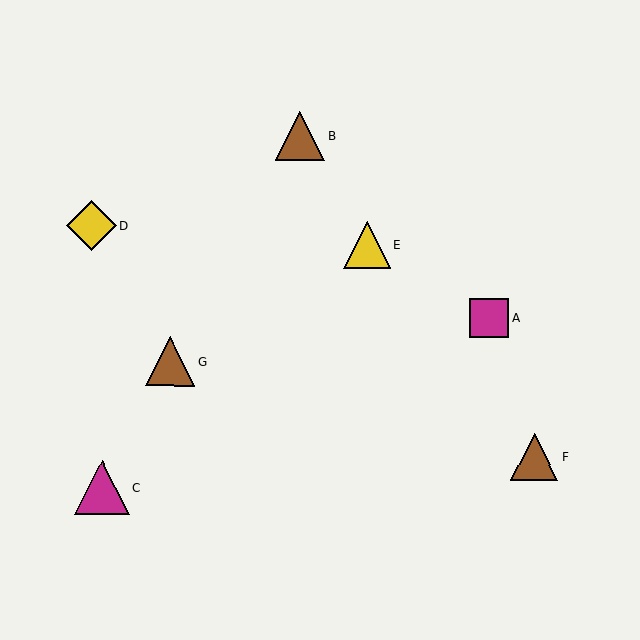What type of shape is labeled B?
Shape B is a brown triangle.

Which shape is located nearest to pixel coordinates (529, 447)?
The brown triangle (labeled F) at (535, 457) is nearest to that location.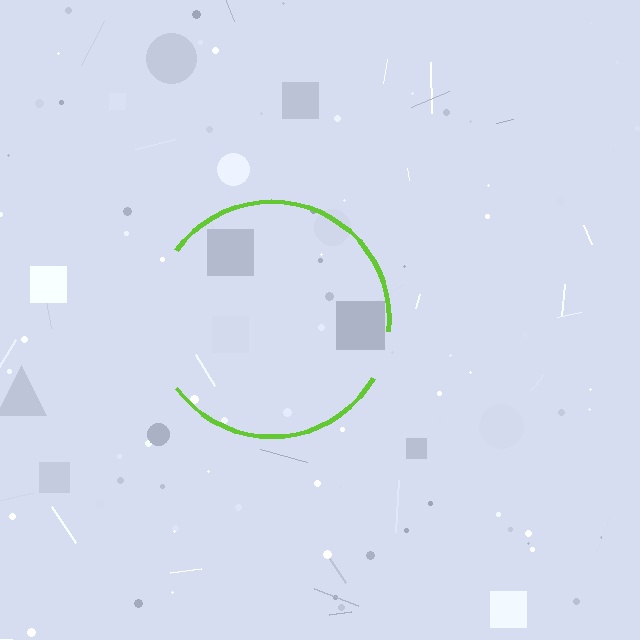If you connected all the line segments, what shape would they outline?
They would outline a circle.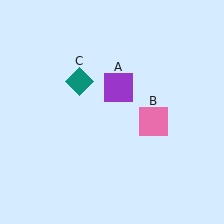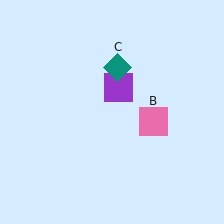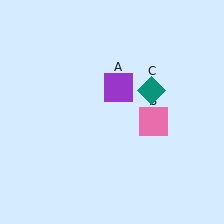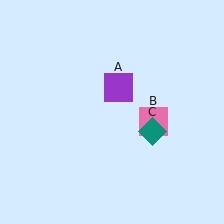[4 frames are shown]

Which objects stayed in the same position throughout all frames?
Purple square (object A) and pink square (object B) remained stationary.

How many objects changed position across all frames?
1 object changed position: teal diamond (object C).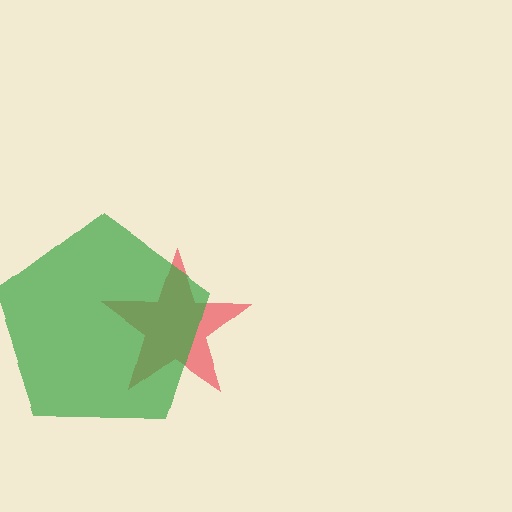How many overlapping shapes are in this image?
There are 2 overlapping shapes in the image.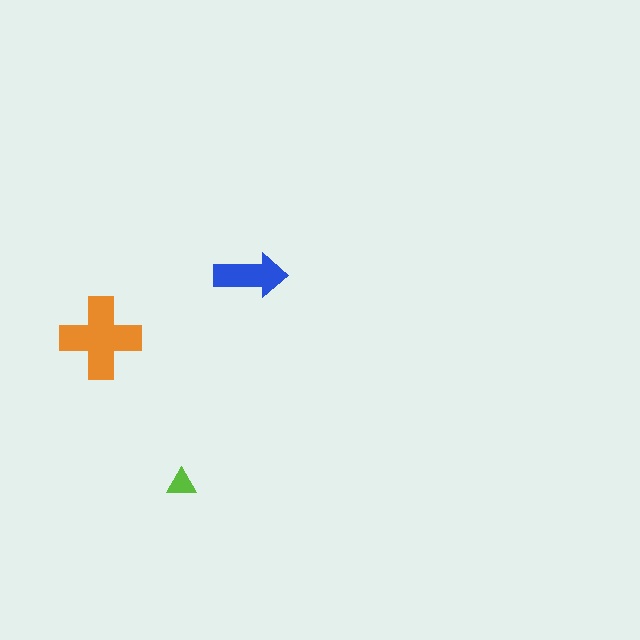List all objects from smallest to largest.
The lime triangle, the blue arrow, the orange cross.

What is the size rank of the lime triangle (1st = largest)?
3rd.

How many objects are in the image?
There are 3 objects in the image.